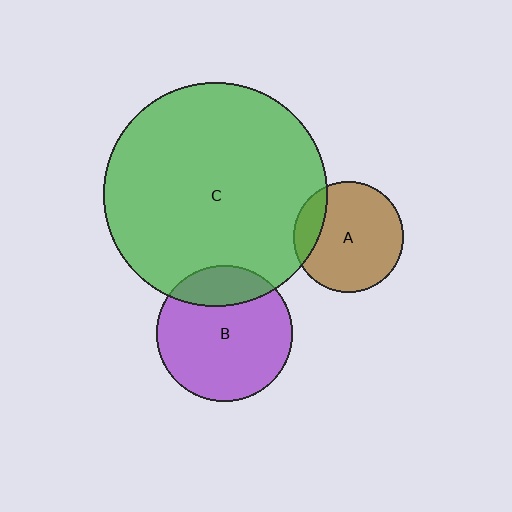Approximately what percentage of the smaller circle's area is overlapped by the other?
Approximately 20%.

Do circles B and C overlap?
Yes.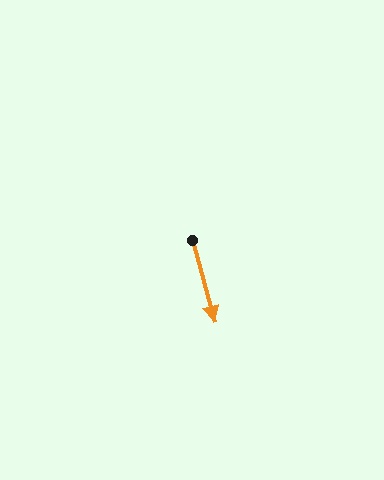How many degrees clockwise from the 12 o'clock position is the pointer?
Approximately 164 degrees.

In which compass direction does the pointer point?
South.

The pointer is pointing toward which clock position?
Roughly 5 o'clock.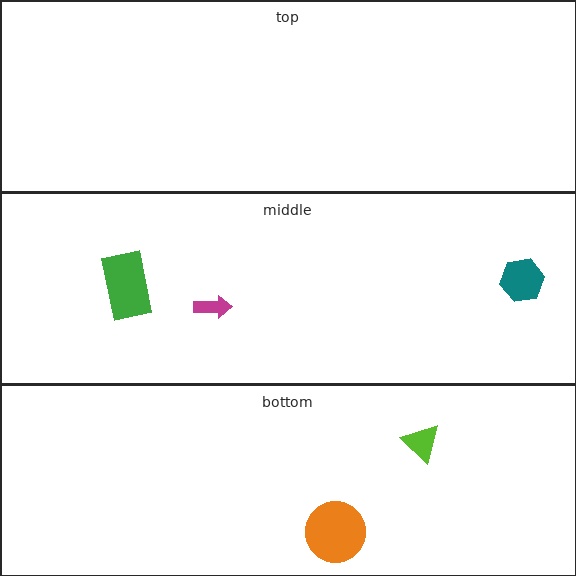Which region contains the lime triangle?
The bottom region.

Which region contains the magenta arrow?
The middle region.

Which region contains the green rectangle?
The middle region.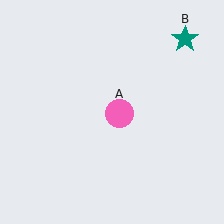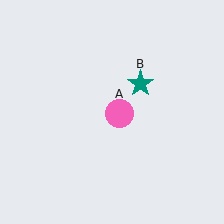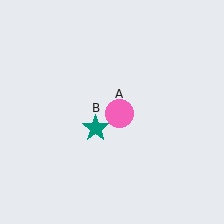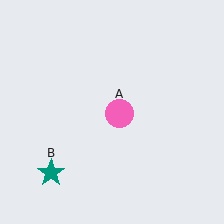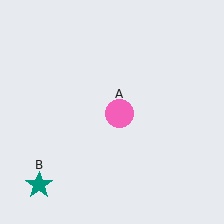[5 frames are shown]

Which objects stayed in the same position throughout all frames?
Pink circle (object A) remained stationary.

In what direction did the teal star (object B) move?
The teal star (object B) moved down and to the left.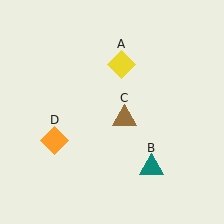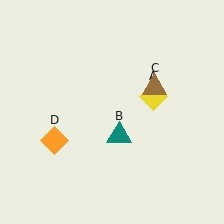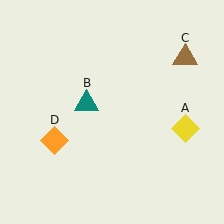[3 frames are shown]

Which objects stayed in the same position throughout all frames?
Orange diamond (object D) remained stationary.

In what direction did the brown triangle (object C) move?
The brown triangle (object C) moved up and to the right.